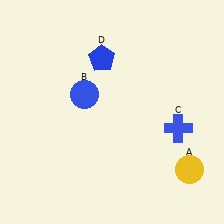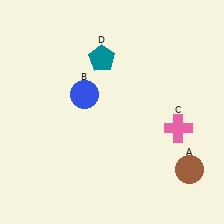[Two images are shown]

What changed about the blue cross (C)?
In Image 1, C is blue. In Image 2, it changed to pink.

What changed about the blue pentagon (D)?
In Image 1, D is blue. In Image 2, it changed to teal.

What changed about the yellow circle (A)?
In Image 1, A is yellow. In Image 2, it changed to brown.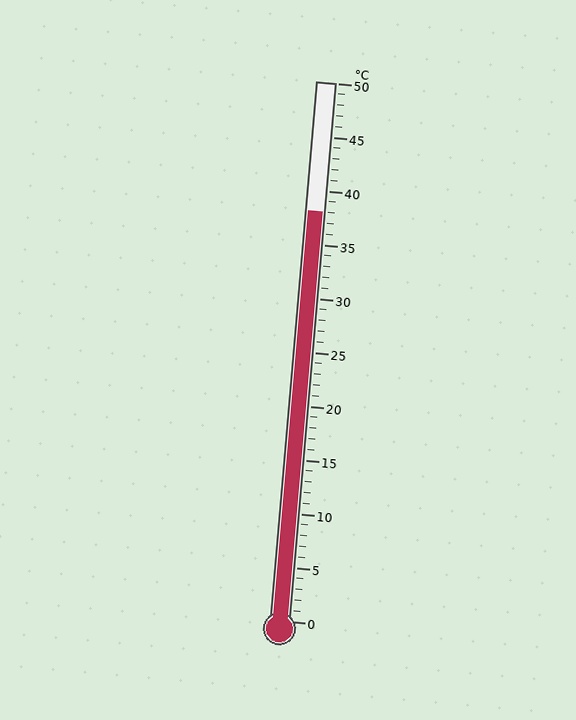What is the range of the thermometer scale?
The thermometer scale ranges from 0°C to 50°C.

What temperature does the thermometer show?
The thermometer shows approximately 38°C.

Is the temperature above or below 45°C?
The temperature is below 45°C.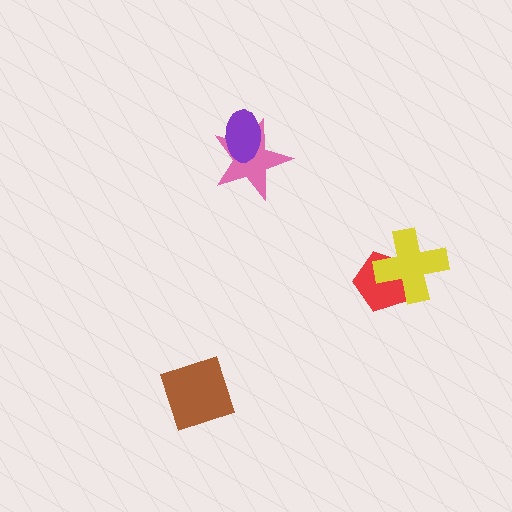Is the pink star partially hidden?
Yes, it is partially covered by another shape.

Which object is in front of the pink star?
The purple ellipse is in front of the pink star.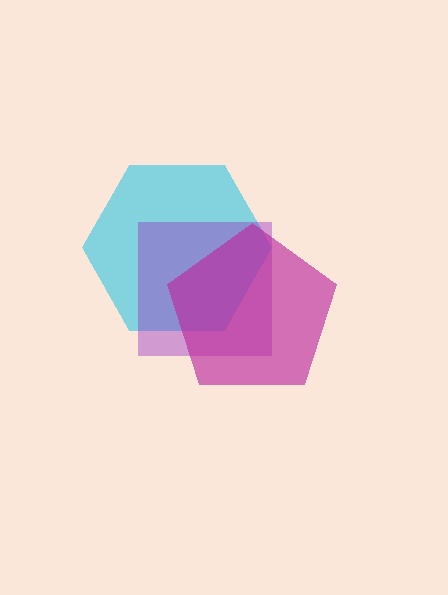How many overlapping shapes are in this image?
There are 3 overlapping shapes in the image.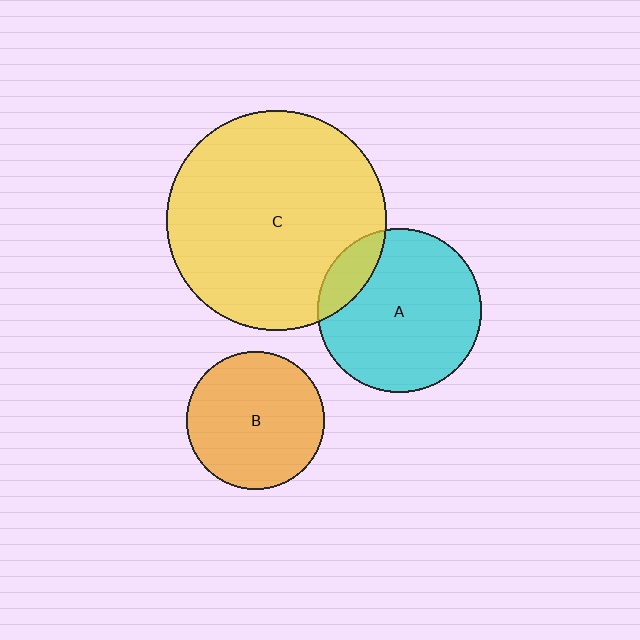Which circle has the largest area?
Circle C (yellow).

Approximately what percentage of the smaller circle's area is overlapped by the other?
Approximately 15%.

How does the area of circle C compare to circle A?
Approximately 1.8 times.